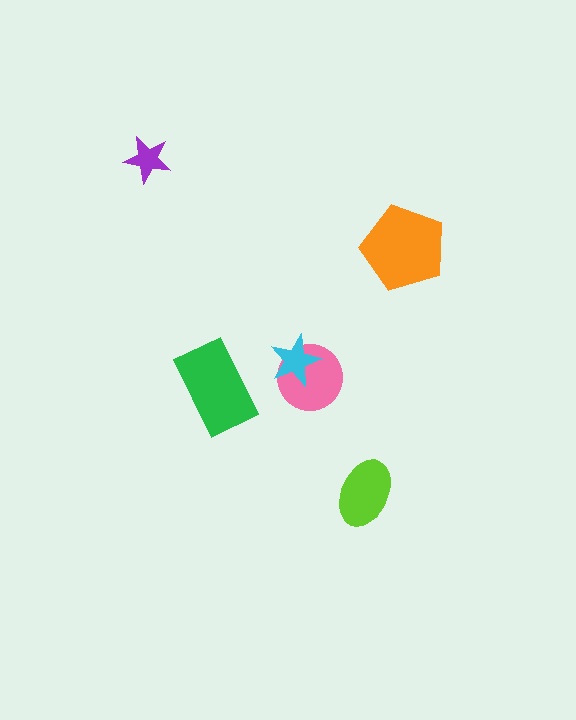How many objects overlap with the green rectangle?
0 objects overlap with the green rectangle.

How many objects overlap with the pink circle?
1 object overlaps with the pink circle.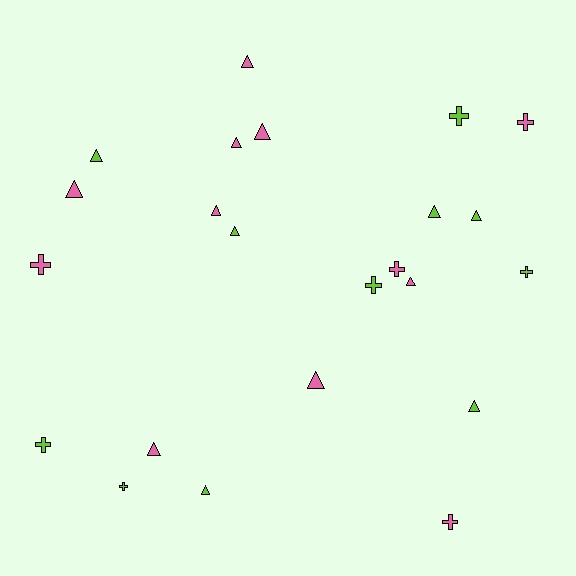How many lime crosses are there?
There are 5 lime crosses.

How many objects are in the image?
There are 23 objects.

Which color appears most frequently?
Pink, with 12 objects.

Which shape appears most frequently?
Triangle, with 14 objects.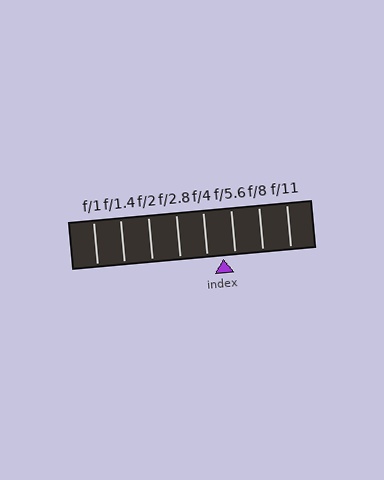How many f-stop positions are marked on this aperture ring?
There are 8 f-stop positions marked.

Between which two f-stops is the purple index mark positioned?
The index mark is between f/4 and f/5.6.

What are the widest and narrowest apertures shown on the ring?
The widest aperture shown is f/1 and the narrowest is f/11.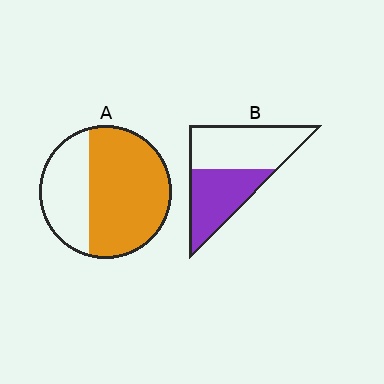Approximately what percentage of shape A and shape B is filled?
A is approximately 65% and B is approximately 45%.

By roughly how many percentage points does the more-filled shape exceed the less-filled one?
By roughly 20 percentage points (A over B).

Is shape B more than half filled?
No.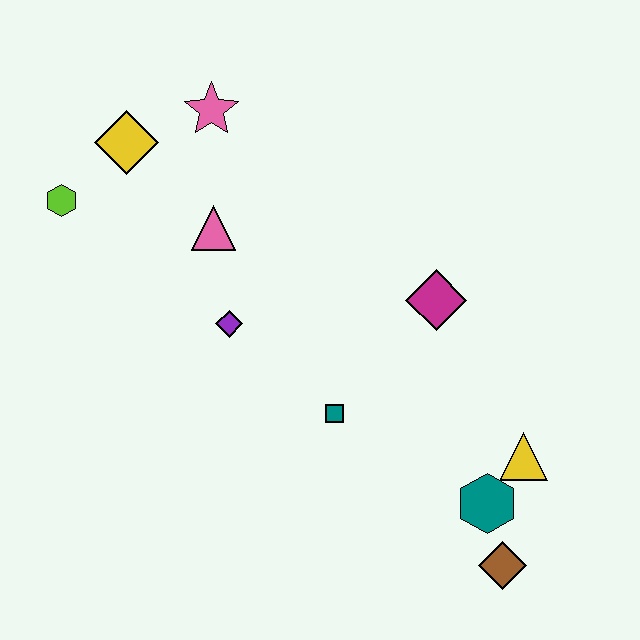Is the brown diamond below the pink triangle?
Yes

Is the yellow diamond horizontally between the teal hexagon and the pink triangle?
No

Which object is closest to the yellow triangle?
The teal hexagon is closest to the yellow triangle.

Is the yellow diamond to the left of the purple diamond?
Yes